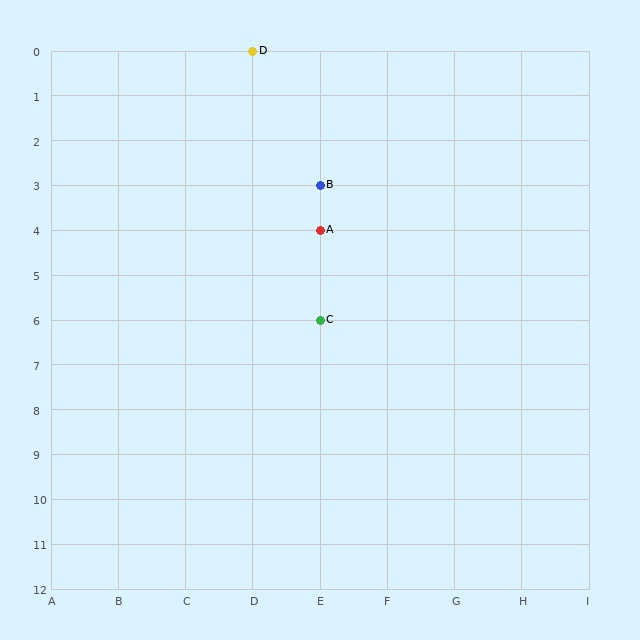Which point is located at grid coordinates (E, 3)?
Point B is at (E, 3).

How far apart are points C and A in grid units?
Points C and A are 2 rows apart.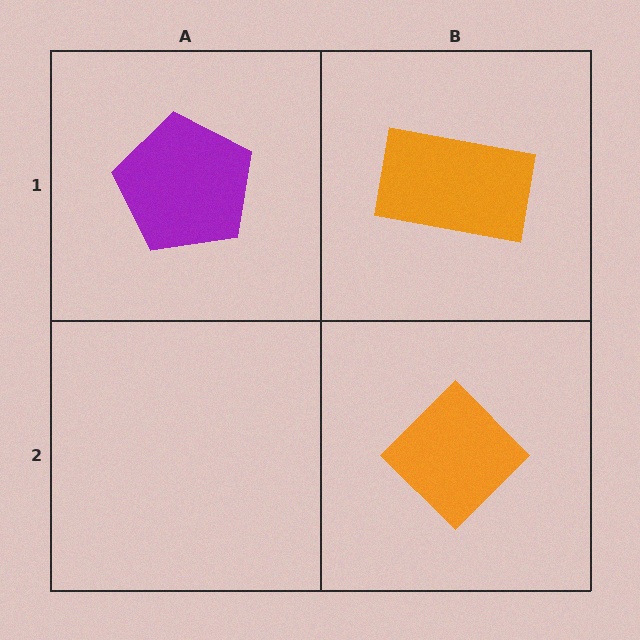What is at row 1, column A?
A purple pentagon.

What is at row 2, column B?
An orange diamond.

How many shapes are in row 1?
2 shapes.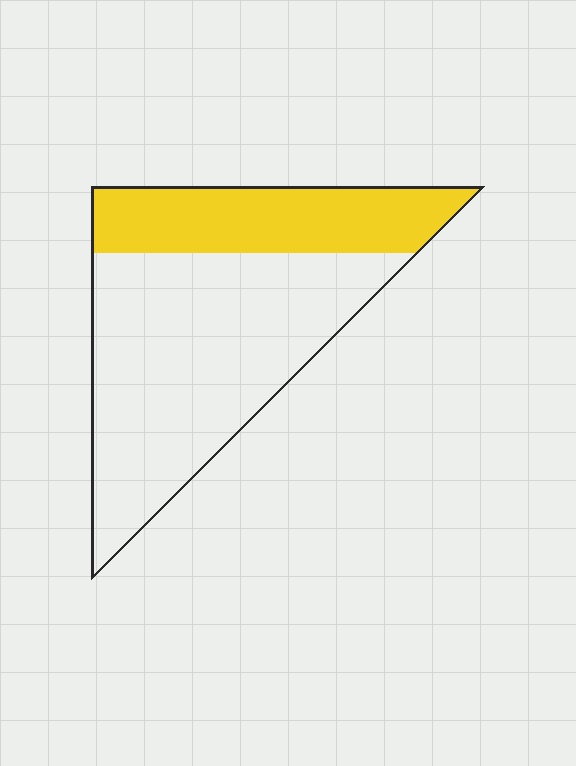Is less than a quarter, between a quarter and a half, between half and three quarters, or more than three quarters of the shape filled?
Between a quarter and a half.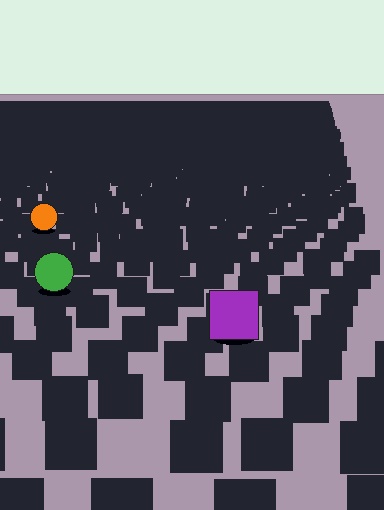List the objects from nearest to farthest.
From nearest to farthest: the purple square, the green circle, the orange circle.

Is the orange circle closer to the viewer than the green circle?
No. The green circle is closer — you can tell from the texture gradient: the ground texture is coarser near it.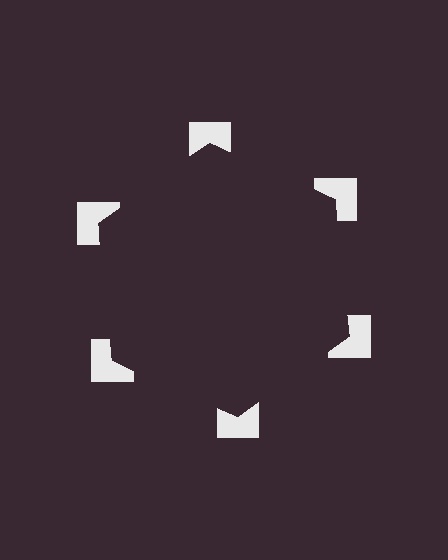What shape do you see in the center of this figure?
An illusory hexagon — its edges are inferred from the aligned wedge cuts in the notched squares, not physically drawn.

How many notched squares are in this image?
There are 6 — one at each vertex of the illusory hexagon.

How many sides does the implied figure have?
6 sides.